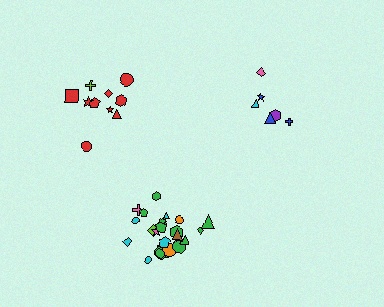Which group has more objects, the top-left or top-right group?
The top-left group.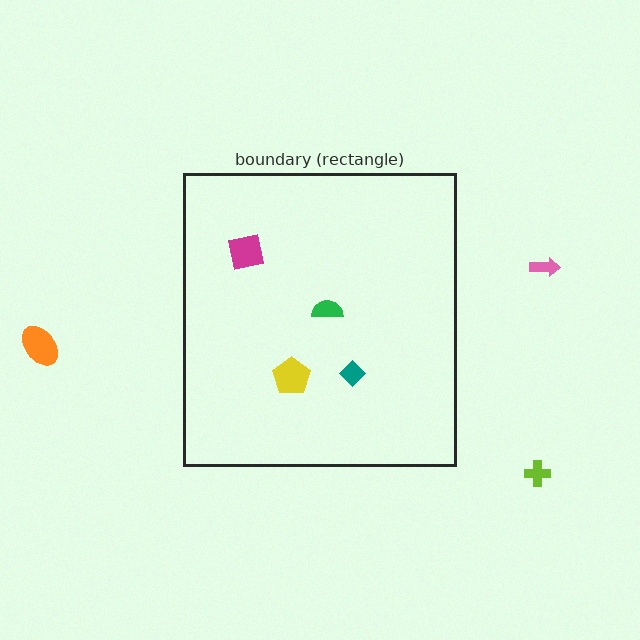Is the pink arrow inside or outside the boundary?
Outside.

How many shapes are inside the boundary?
4 inside, 3 outside.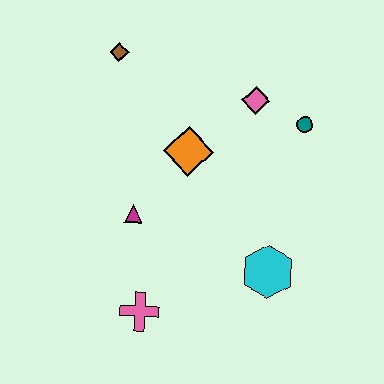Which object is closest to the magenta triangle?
The orange diamond is closest to the magenta triangle.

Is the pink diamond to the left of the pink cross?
No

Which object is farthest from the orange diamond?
The pink cross is farthest from the orange diamond.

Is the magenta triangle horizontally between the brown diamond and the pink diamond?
Yes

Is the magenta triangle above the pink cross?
Yes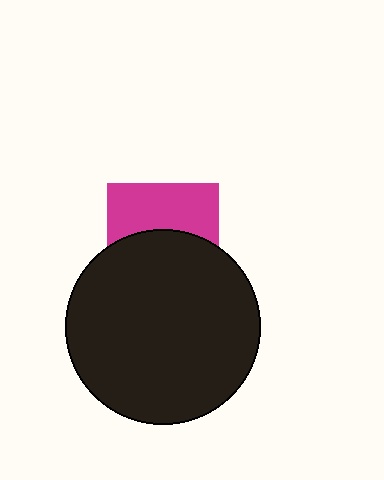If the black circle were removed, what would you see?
You would see the complete magenta square.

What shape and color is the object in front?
The object in front is a black circle.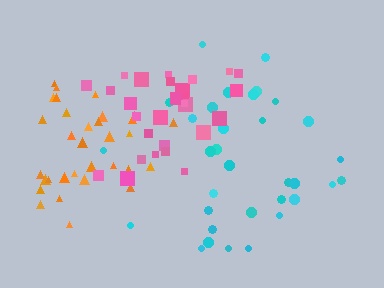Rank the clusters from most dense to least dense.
pink, orange, cyan.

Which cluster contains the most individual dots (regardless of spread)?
Cyan (33).